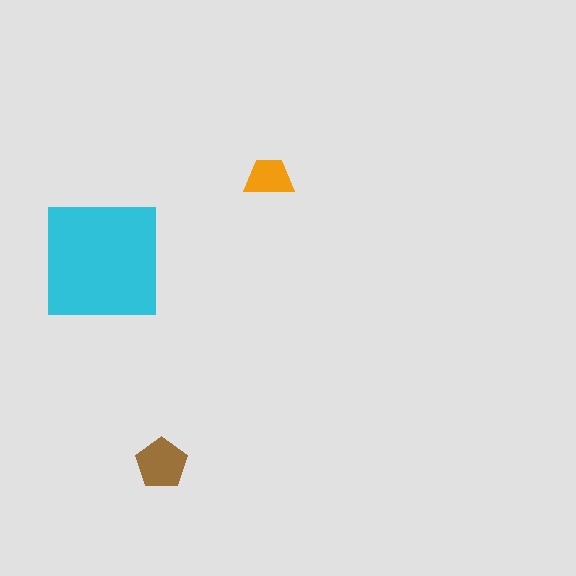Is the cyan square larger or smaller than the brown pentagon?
Larger.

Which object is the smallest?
The orange trapezoid.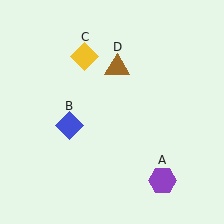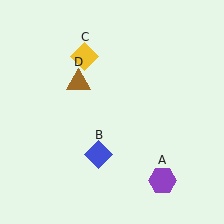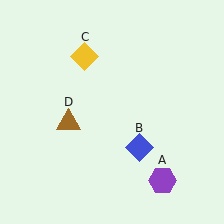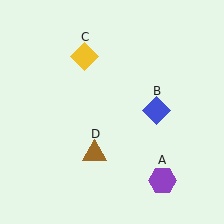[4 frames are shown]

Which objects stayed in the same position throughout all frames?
Purple hexagon (object A) and yellow diamond (object C) remained stationary.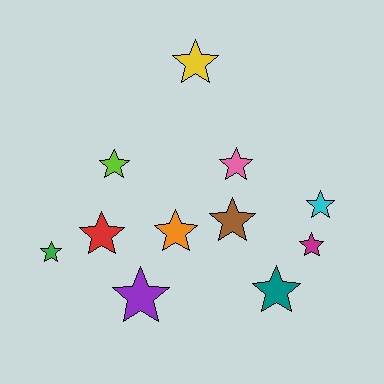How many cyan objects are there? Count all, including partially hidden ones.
There is 1 cyan object.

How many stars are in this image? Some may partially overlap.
There are 11 stars.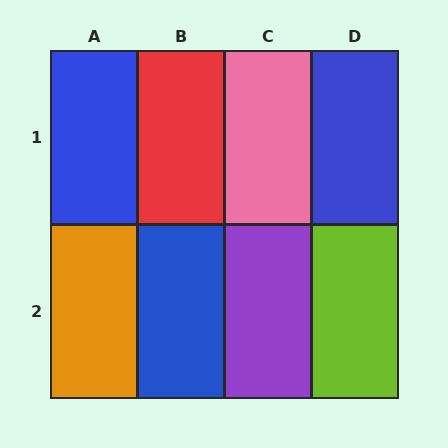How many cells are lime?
1 cell is lime.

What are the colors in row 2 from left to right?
Orange, blue, purple, lime.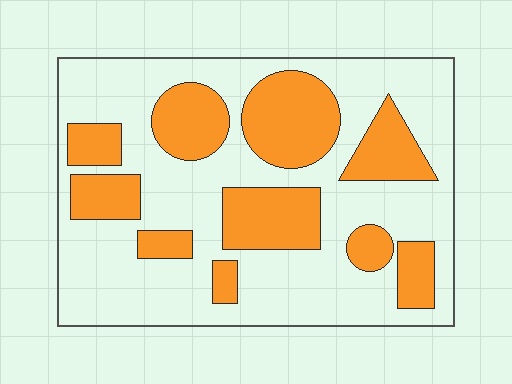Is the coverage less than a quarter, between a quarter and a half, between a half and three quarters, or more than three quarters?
Between a quarter and a half.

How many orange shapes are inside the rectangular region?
10.